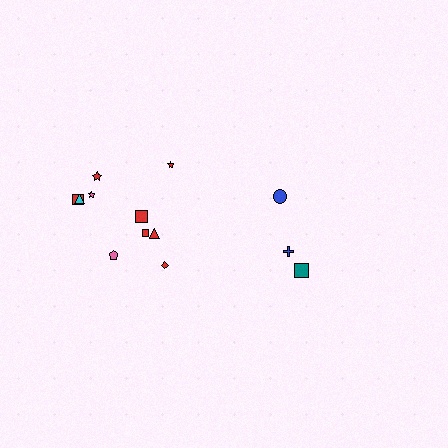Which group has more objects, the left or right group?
The left group.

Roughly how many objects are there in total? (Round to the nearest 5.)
Roughly 15 objects in total.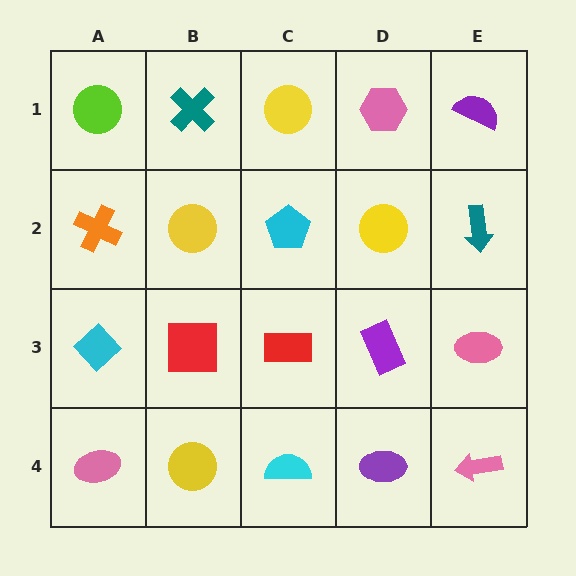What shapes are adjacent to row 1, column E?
A teal arrow (row 2, column E), a pink hexagon (row 1, column D).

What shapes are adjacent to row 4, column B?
A red square (row 3, column B), a pink ellipse (row 4, column A), a cyan semicircle (row 4, column C).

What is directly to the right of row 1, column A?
A teal cross.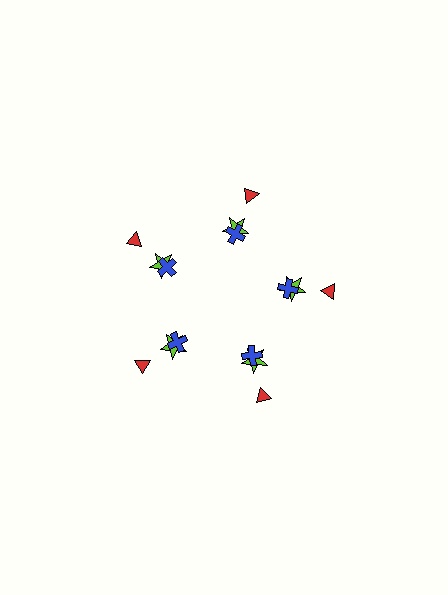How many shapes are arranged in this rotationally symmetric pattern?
There are 15 shapes, arranged in 5 groups of 3.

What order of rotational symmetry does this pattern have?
This pattern has 5-fold rotational symmetry.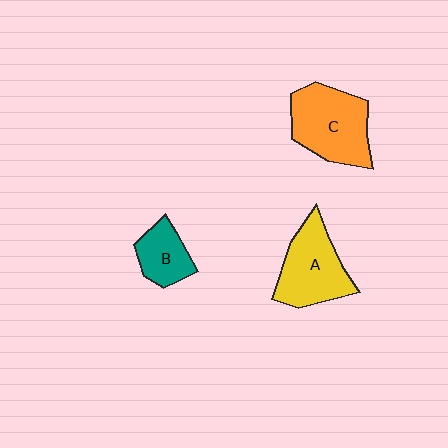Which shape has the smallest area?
Shape B (teal).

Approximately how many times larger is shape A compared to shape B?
Approximately 1.7 times.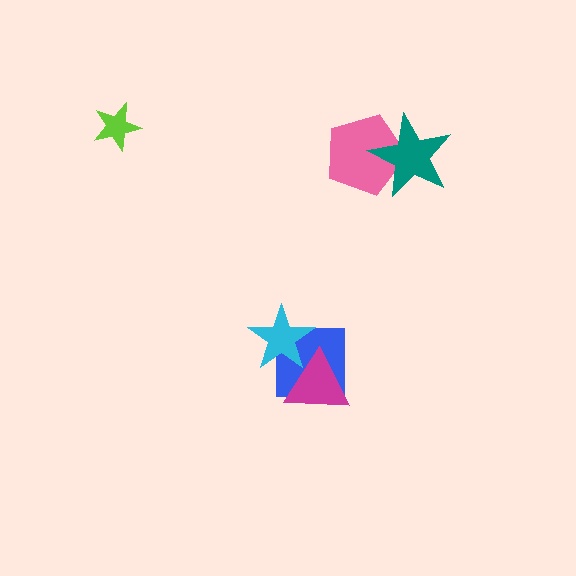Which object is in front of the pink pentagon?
The teal star is in front of the pink pentagon.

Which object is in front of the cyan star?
The magenta triangle is in front of the cyan star.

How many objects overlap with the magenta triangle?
2 objects overlap with the magenta triangle.